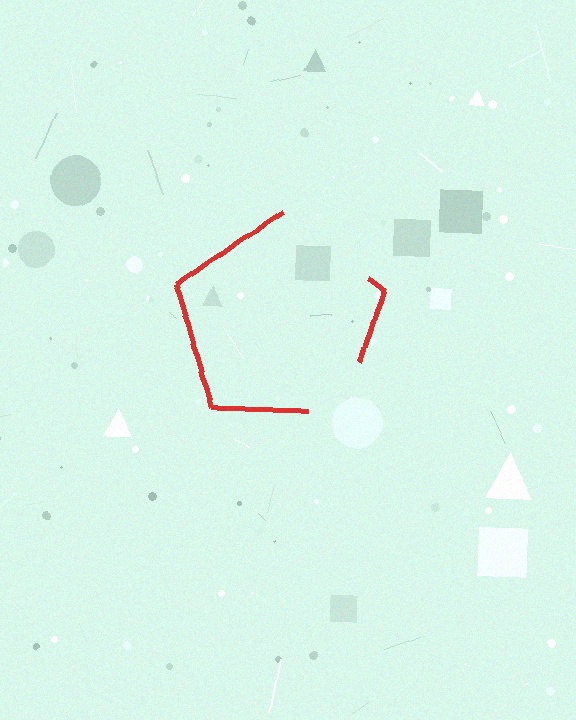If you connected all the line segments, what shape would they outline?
They would outline a pentagon.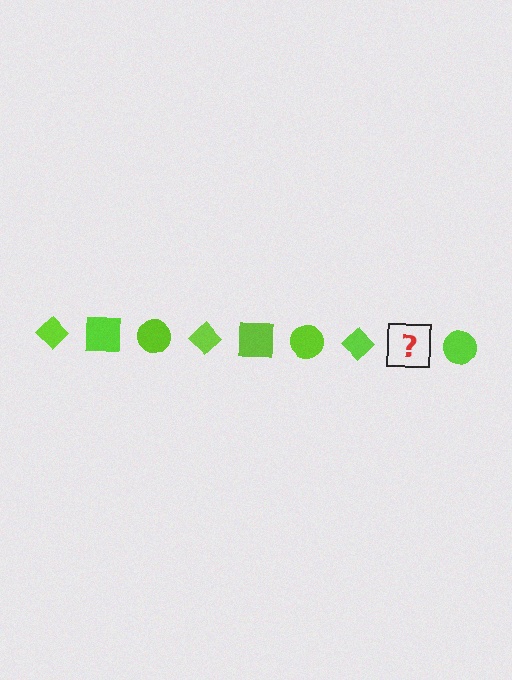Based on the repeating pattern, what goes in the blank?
The blank should be a lime square.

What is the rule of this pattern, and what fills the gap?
The rule is that the pattern cycles through diamond, square, circle shapes in lime. The gap should be filled with a lime square.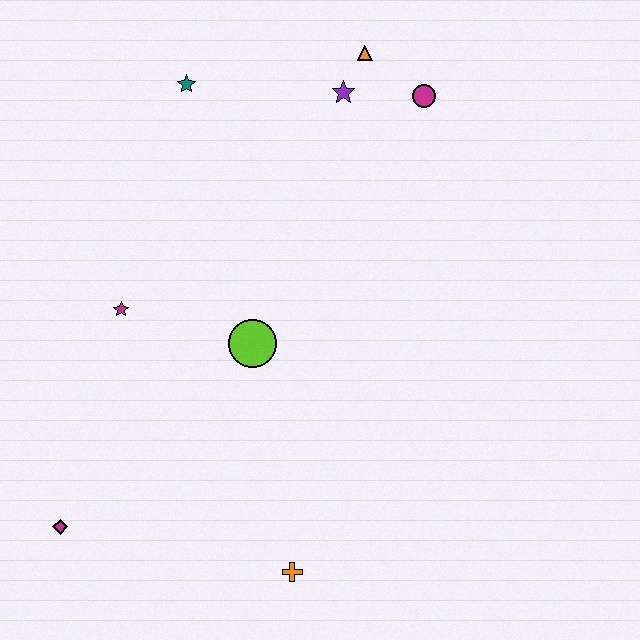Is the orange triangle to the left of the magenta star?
No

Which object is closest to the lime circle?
The magenta star is closest to the lime circle.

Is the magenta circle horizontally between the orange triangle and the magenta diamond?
No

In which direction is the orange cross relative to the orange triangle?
The orange cross is below the orange triangle.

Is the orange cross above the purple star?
No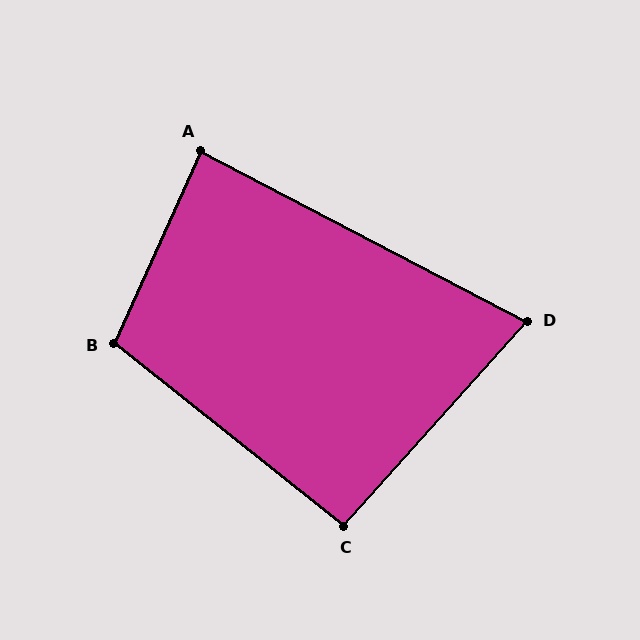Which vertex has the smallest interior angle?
D, at approximately 76 degrees.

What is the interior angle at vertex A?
Approximately 87 degrees (approximately right).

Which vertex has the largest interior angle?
B, at approximately 104 degrees.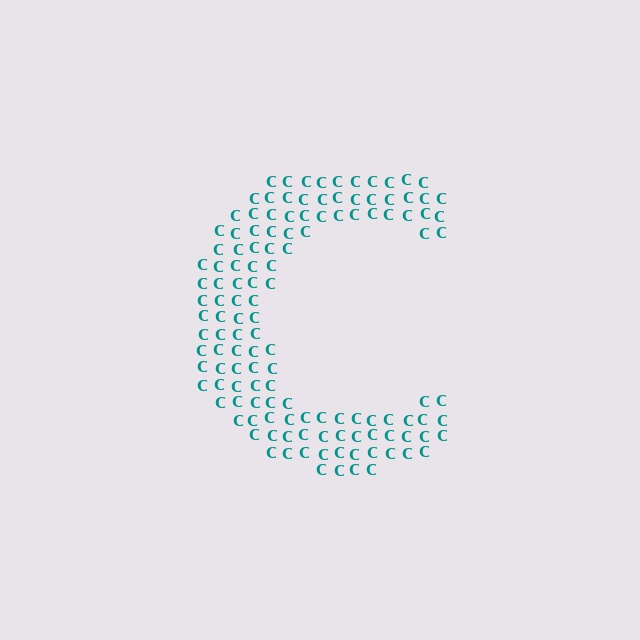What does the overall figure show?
The overall figure shows the letter C.